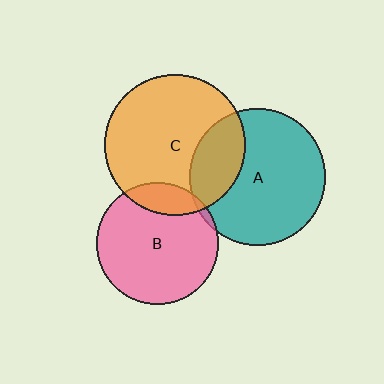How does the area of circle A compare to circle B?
Approximately 1.2 times.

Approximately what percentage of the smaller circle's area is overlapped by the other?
Approximately 15%.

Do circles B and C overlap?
Yes.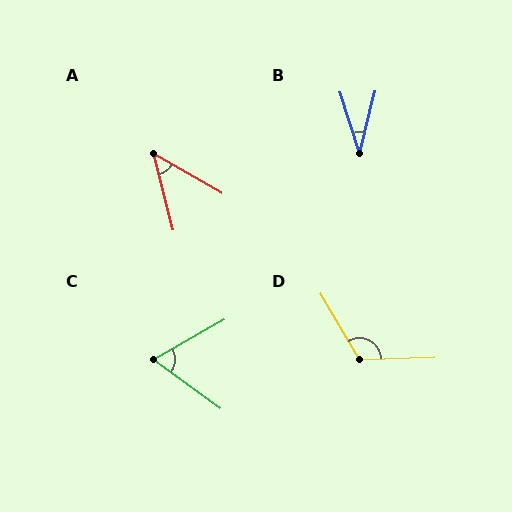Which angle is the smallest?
B, at approximately 32 degrees.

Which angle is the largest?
D, at approximately 119 degrees.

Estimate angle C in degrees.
Approximately 66 degrees.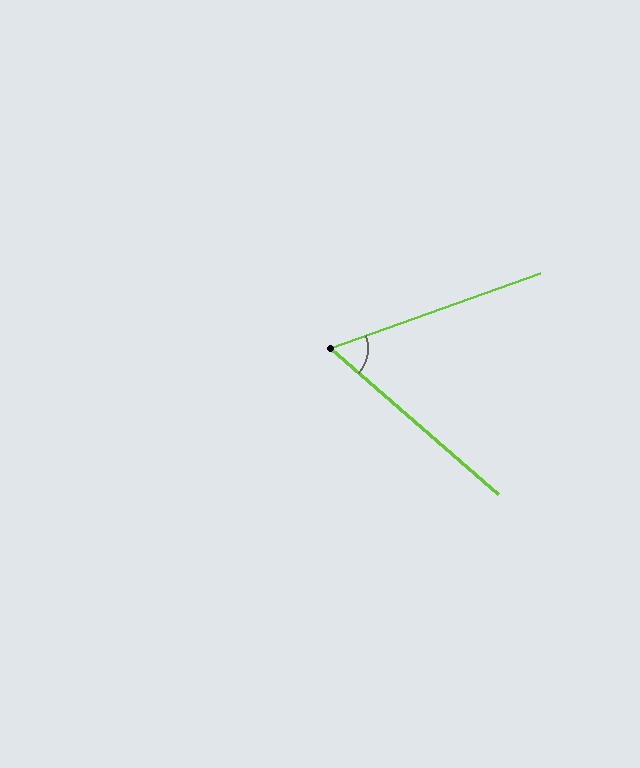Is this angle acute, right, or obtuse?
It is acute.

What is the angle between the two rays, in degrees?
Approximately 61 degrees.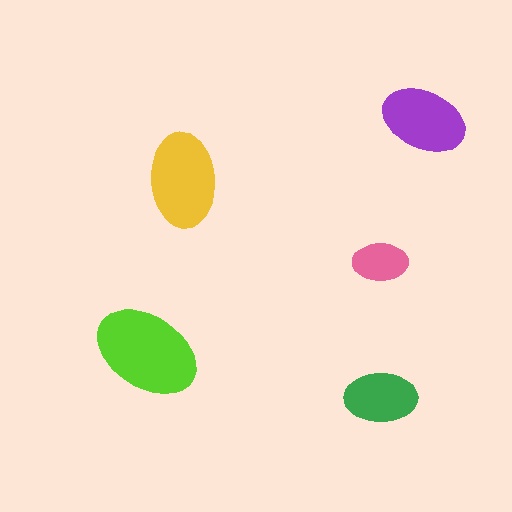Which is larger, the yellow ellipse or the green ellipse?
The yellow one.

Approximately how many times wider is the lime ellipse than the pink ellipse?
About 2 times wider.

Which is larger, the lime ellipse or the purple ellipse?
The lime one.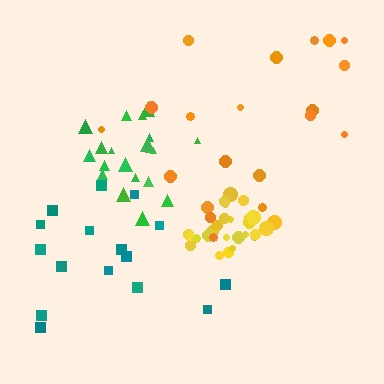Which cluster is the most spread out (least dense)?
Teal.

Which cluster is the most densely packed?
Yellow.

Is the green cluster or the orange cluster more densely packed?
Green.